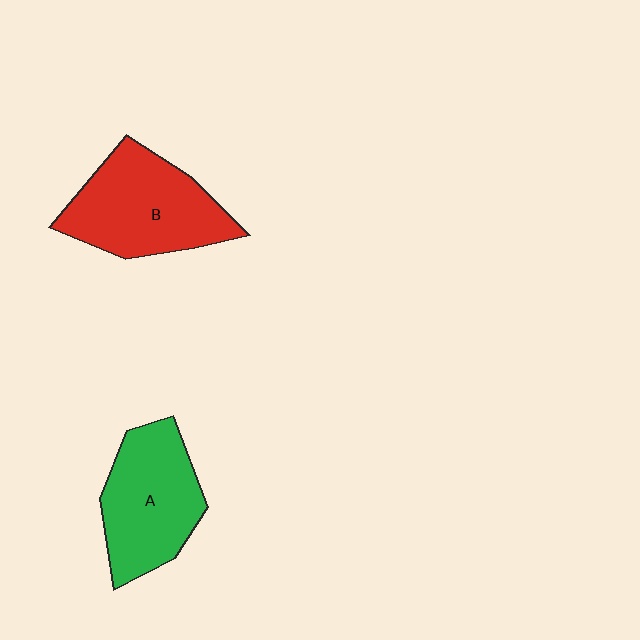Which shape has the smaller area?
Shape A (green).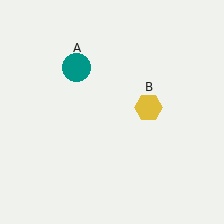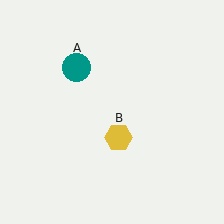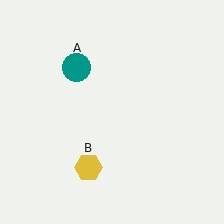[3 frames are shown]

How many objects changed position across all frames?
1 object changed position: yellow hexagon (object B).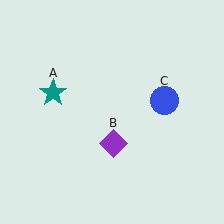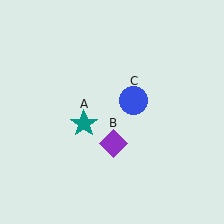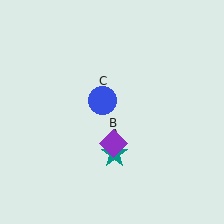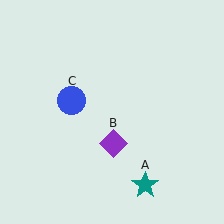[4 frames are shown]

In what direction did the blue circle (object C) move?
The blue circle (object C) moved left.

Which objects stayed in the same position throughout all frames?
Purple diamond (object B) remained stationary.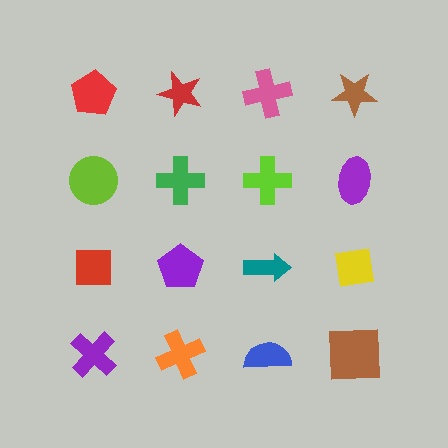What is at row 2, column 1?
A lime circle.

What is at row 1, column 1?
A red pentagon.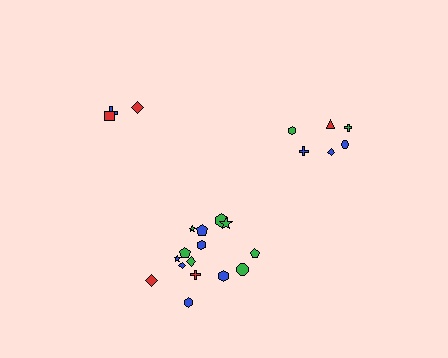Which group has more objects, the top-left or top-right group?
The top-right group.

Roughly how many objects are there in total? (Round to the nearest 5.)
Roughly 25 objects in total.